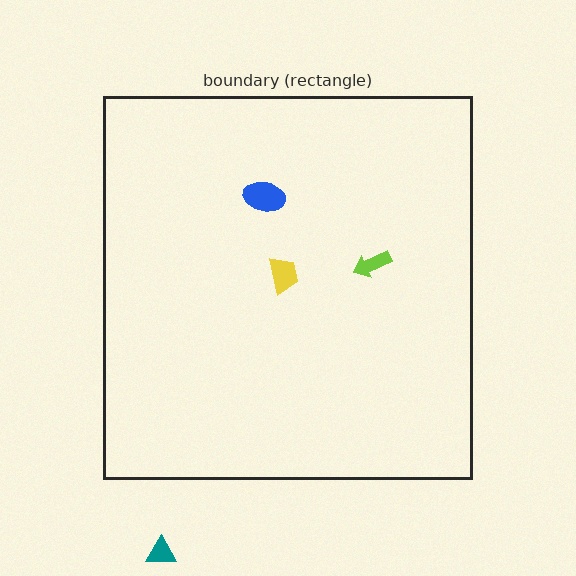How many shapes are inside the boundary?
3 inside, 1 outside.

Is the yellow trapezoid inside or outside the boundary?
Inside.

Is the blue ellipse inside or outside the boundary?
Inside.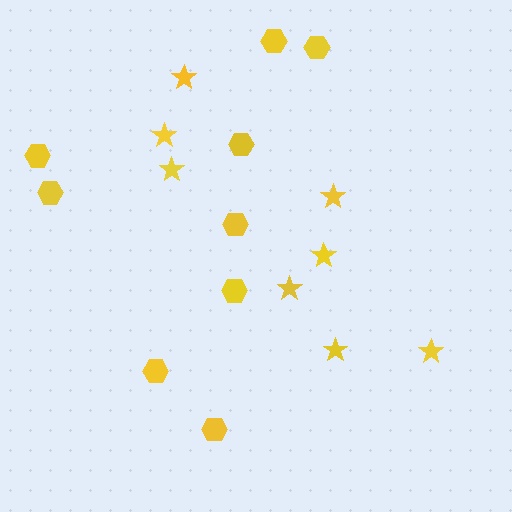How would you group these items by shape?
There are 2 groups: one group of hexagons (9) and one group of stars (8).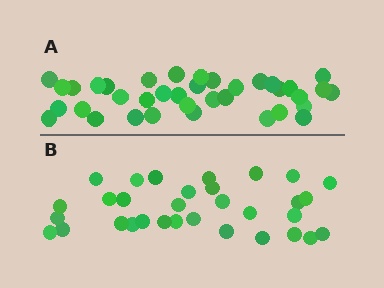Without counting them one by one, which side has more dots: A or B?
Region A (the top region) has more dots.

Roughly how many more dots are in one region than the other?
Region A has about 5 more dots than region B.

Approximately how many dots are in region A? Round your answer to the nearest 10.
About 40 dots. (The exact count is 37, which rounds to 40.)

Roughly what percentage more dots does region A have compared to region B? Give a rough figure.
About 15% more.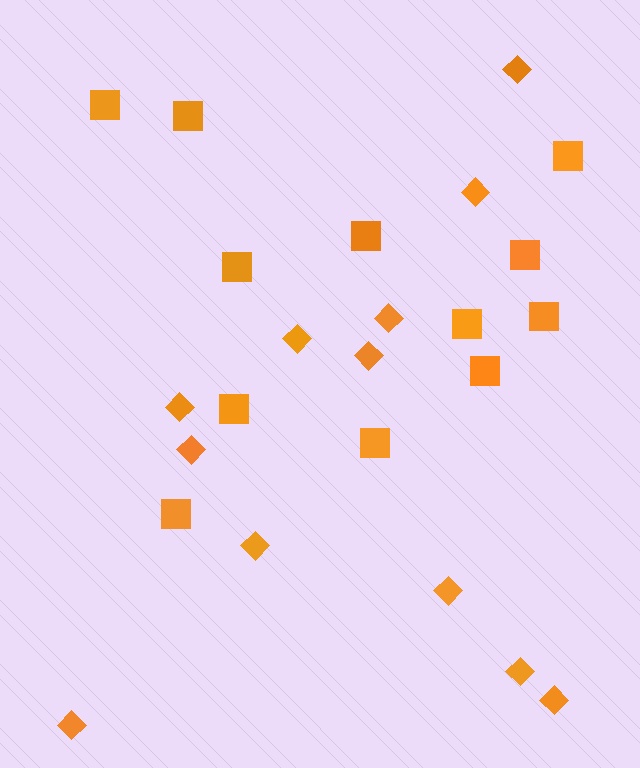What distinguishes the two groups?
There are 2 groups: one group of diamonds (12) and one group of squares (12).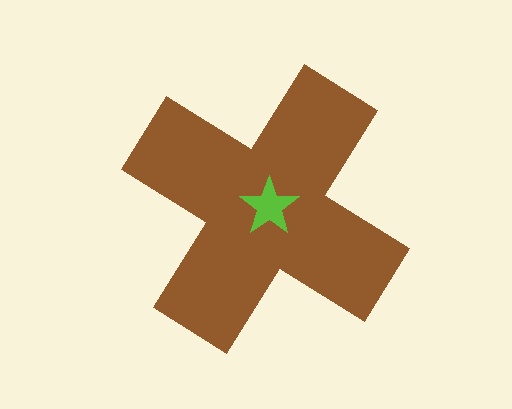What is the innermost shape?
The lime star.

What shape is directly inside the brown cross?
The lime star.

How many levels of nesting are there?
2.